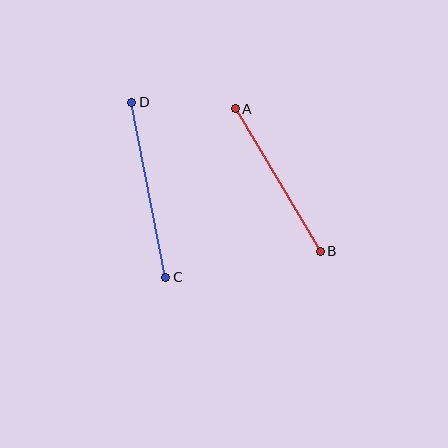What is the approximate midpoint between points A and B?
The midpoint is at approximately (278, 180) pixels.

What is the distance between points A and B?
The distance is approximately 166 pixels.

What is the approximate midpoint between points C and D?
The midpoint is at approximately (149, 190) pixels.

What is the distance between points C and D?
The distance is approximately 178 pixels.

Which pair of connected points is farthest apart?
Points C and D are farthest apart.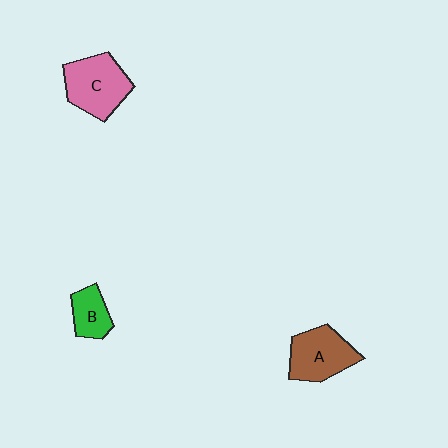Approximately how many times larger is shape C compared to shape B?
Approximately 1.9 times.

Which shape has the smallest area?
Shape B (green).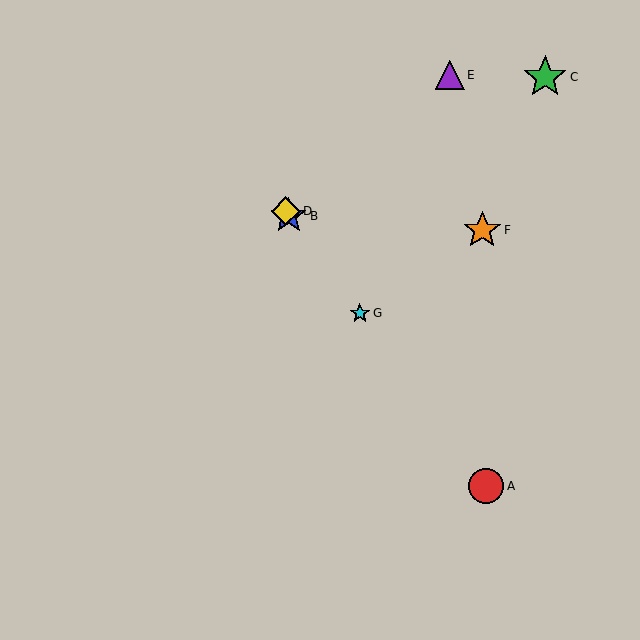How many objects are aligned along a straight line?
4 objects (A, B, D, G) are aligned along a straight line.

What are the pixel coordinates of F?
Object F is at (482, 230).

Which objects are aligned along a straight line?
Objects A, B, D, G are aligned along a straight line.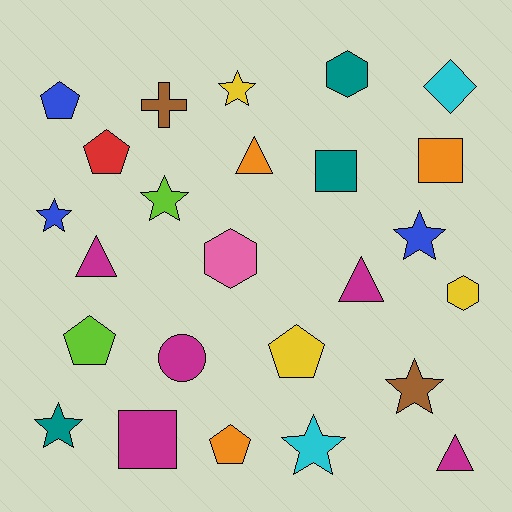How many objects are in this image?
There are 25 objects.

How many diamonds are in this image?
There is 1 diamond.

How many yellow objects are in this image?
There are 3 yellow objects.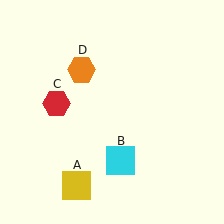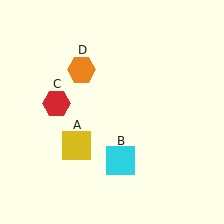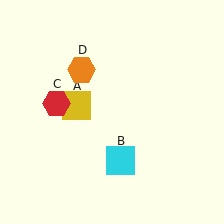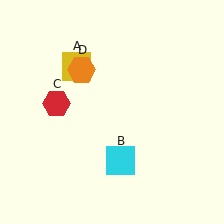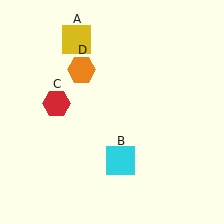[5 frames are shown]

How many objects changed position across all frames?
1 object changed position: yellow square (object A).